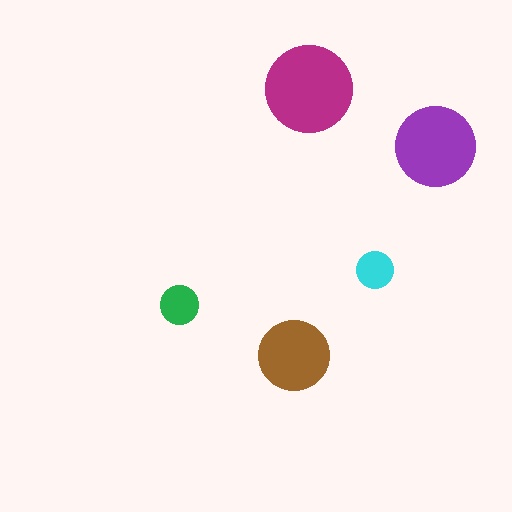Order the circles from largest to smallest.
the magenta one, the purple one, the brown one, the green one, the cyan one.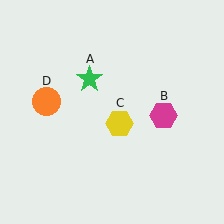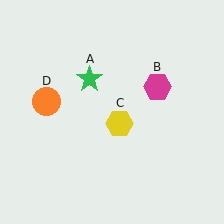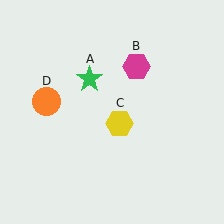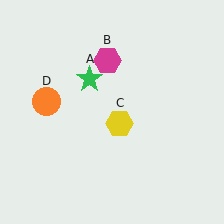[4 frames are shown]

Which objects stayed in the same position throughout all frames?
Green star (object A) and yellow hexagon (object C) and orange circle (object D) remained stationary.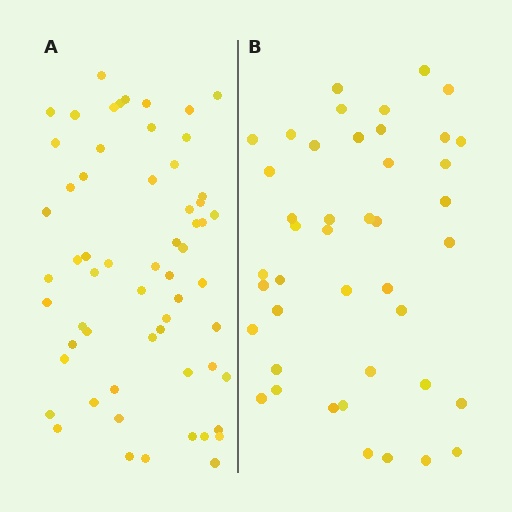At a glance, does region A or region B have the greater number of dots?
Region A (the left region) has more dots.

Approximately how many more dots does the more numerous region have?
Region A has approximately 15 more dots than region B.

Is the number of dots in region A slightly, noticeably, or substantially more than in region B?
Region A has noticeably more, but not dramatically so. The ratio is roughly 1.4 to 1.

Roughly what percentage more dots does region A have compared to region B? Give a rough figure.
About 40% more.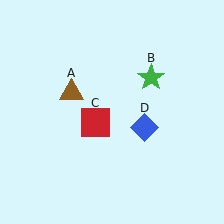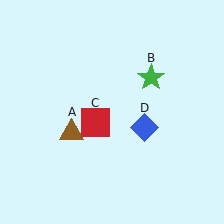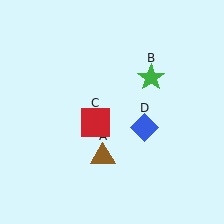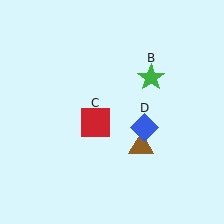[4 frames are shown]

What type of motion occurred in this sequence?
The brown triangle (object A) rotated counterclockwise around the center of the scene.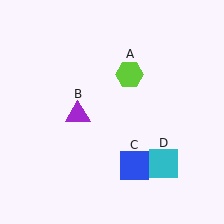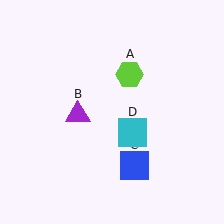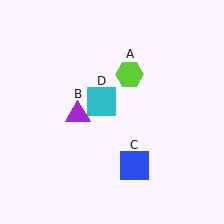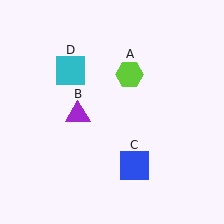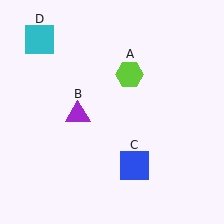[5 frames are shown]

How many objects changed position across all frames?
1 object changed position: cyan square (object D).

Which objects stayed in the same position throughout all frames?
Lime hexagon (object A) and purple triangle (object B) and blue square (object C) remained stationary.